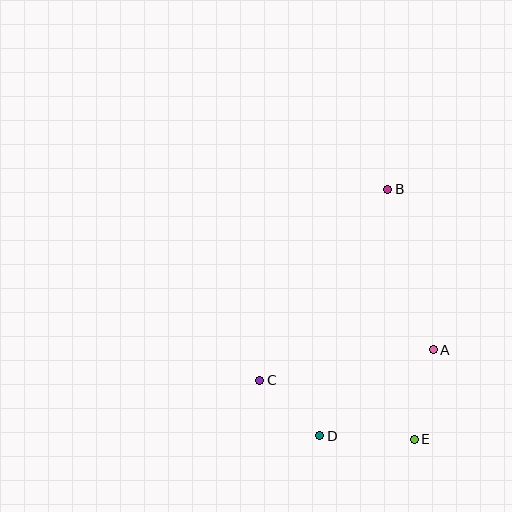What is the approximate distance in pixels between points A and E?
The distance between A and E is approximately 91 pixels.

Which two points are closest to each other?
Points C and D are closest to each other.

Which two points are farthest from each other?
Points B and D are farthest from each other.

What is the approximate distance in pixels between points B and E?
The distance between B and E is approximately 251 pixels.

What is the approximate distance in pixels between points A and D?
The distance between A and D is approximately 142 pixels.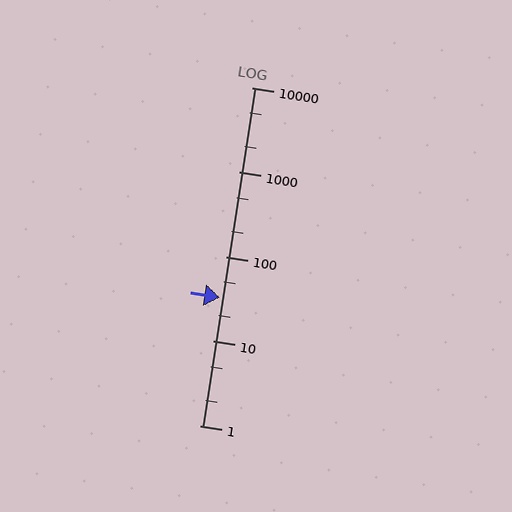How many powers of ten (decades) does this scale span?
The scale spans 4 decades, from 1 to 10000.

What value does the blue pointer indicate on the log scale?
The pointer indicates approximately 33.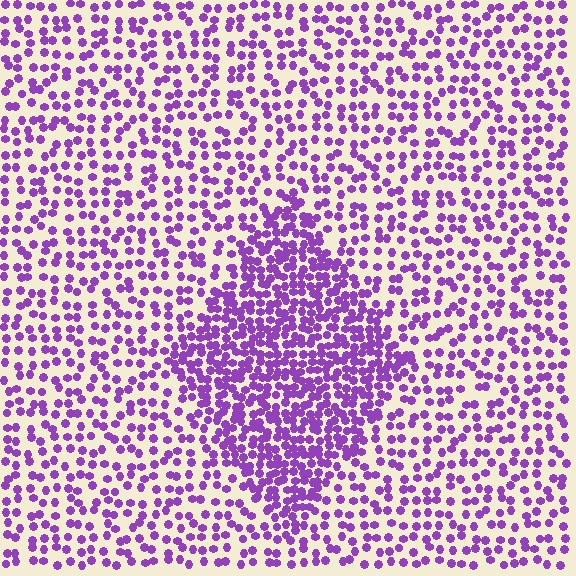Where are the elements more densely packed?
The elements are more densely packed inside the diamond boundary.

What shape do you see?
I see a diamond.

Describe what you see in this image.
The image contains small purple elements arranged at two different densities. A diamond-shaped region is visible where the elements are more densely packed than the surrounding area.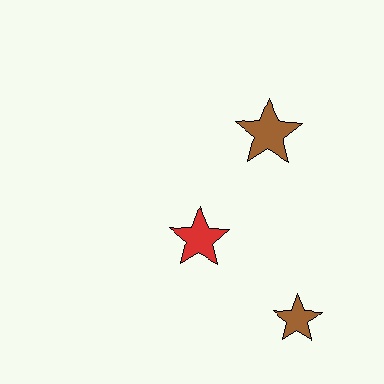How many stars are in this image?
There are 3 stars.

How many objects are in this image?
There are 3 objects.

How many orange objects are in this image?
There are no orange objects.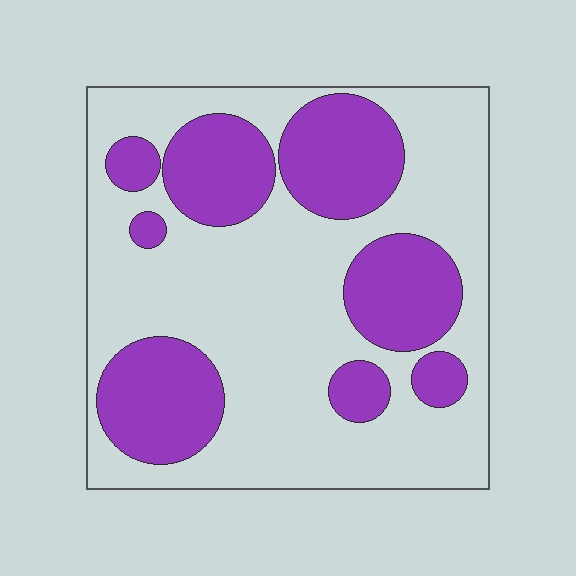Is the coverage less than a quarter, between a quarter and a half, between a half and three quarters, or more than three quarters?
Between a quarter and a half.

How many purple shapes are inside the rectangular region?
8.